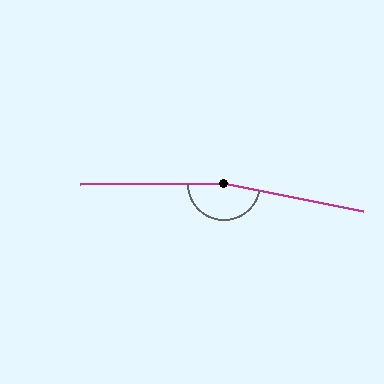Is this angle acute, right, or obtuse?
It is obtuse.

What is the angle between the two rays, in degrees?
Approximately 168 degrees.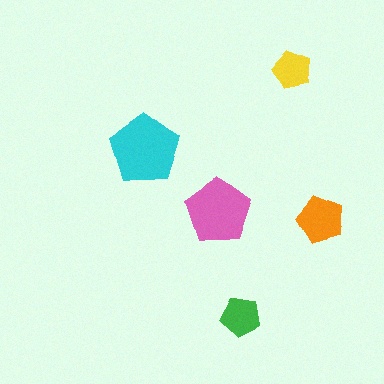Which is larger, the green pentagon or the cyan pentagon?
The cyan one.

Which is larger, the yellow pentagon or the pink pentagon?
The pink one.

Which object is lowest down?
The green pentagon is bottommost.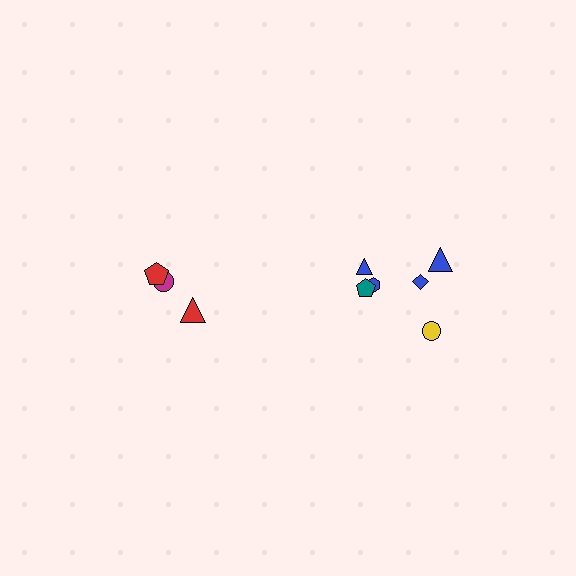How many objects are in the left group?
There are 3 objects.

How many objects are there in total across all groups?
There are 9 objects.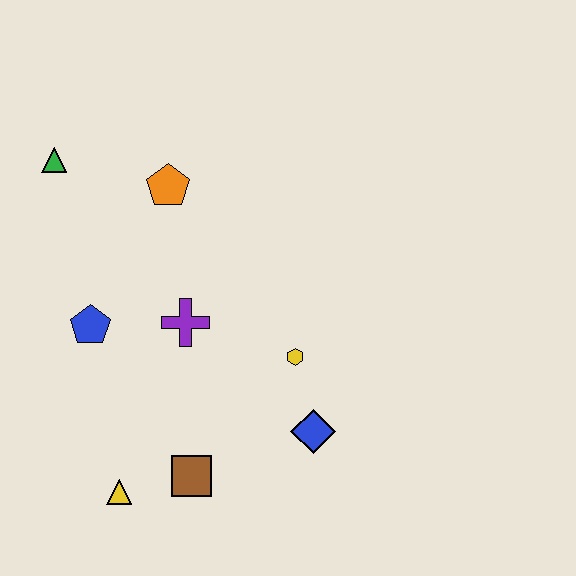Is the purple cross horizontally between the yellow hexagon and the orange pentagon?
Yes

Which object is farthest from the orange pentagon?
The yellow triangle is farthest from the orange pentagon.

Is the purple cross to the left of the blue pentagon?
No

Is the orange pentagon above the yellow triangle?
Yes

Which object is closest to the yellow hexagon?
The blue diamond is closest to the yellow hexagon.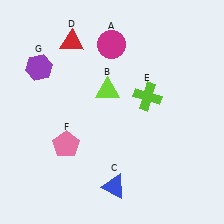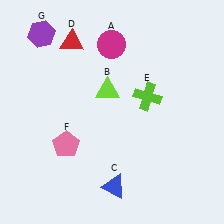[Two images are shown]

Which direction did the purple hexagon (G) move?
The purple hexagon (G) moved up.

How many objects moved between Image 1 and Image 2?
1 object moved between the two images.